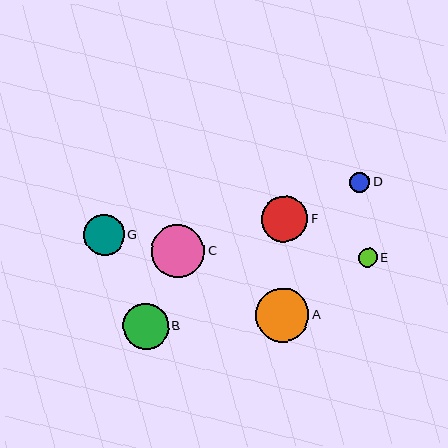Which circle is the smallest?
Circle E is the smallest with a size of approximately 19 pixels.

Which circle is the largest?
Circle C is the largest with a size of approximately 54 pixels.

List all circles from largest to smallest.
From largest to smallest: C, A, F, B, G, D, E.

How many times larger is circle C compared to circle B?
Circle C is approximately 1.2 times the size of circle B.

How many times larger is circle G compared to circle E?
Circle G is approximately 2.2 times the size of circle E.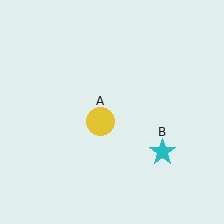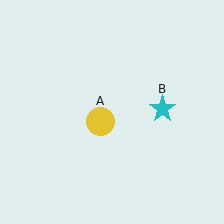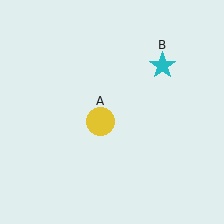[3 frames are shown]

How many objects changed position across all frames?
1 object changed position: cyan star (object B).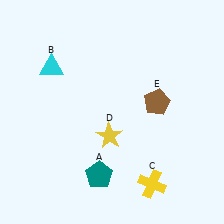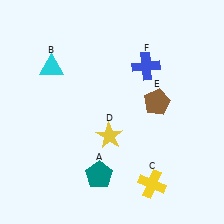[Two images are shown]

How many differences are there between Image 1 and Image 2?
There is 1 difference between the two images.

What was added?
A blue cross (F) was added in Image 2.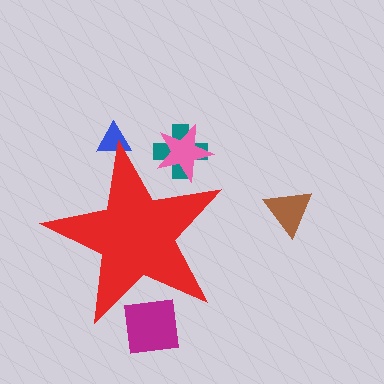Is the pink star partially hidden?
Yes, the pink star is partially hidden behind the red star.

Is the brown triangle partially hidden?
No, the brown triangle is fully visible.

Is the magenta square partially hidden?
Yes, the magenta square is partially hidden behind the red star.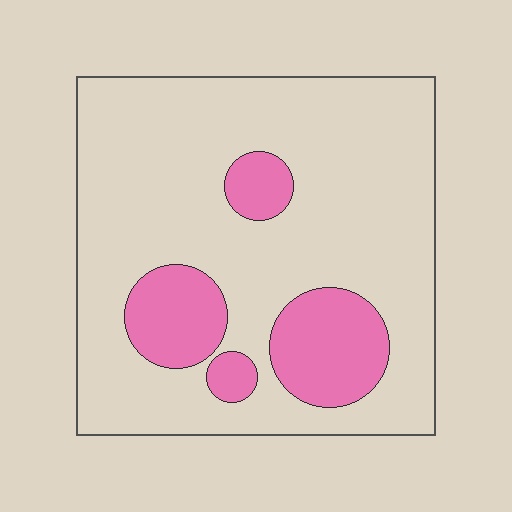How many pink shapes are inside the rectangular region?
4.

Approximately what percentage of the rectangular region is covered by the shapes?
Approximately 20%.